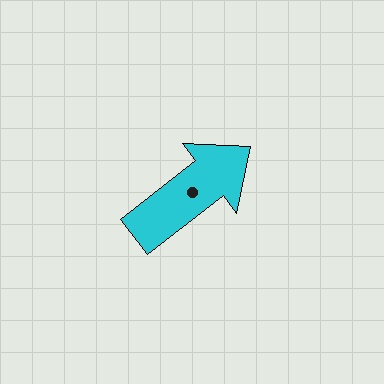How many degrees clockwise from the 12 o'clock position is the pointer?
Approximately 52 degrees.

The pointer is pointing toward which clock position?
Roughly 2 o'clock.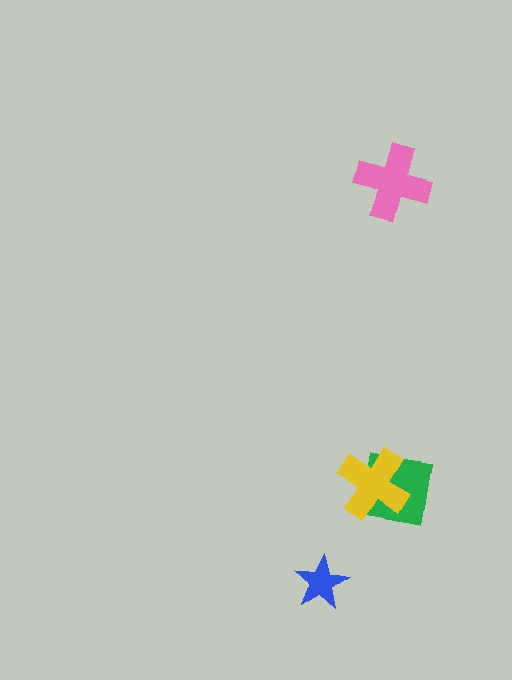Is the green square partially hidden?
Yes, it is partially covered by another shape.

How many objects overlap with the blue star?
0 objects overlap with the blue star.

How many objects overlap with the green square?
1 object overlaps with the green square.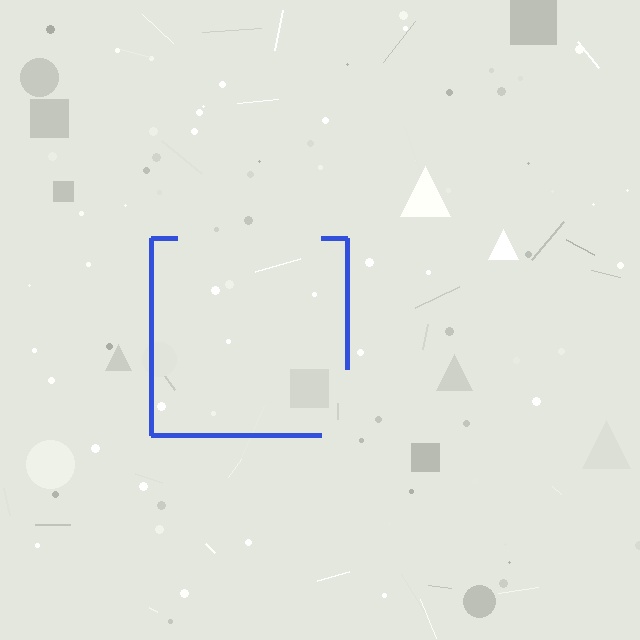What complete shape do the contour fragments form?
The contour fragments form a square.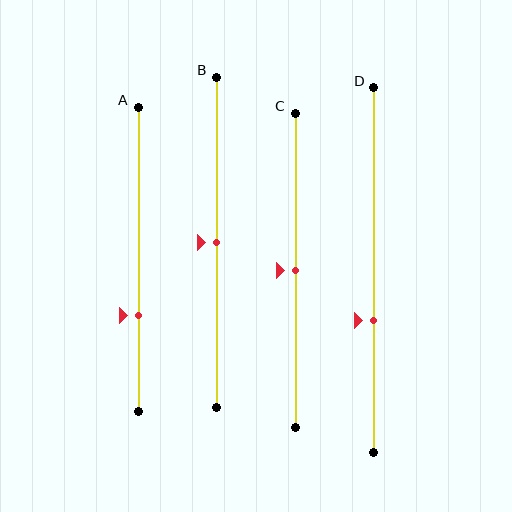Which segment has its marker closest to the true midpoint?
Segment B has its marker closest to the true midpoint.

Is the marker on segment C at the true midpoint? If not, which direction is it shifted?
Yes, the marker on segment C is at the true midpoint.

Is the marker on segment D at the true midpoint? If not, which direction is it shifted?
No, the marker on segment D is shifted downward by about 14% of the segment length.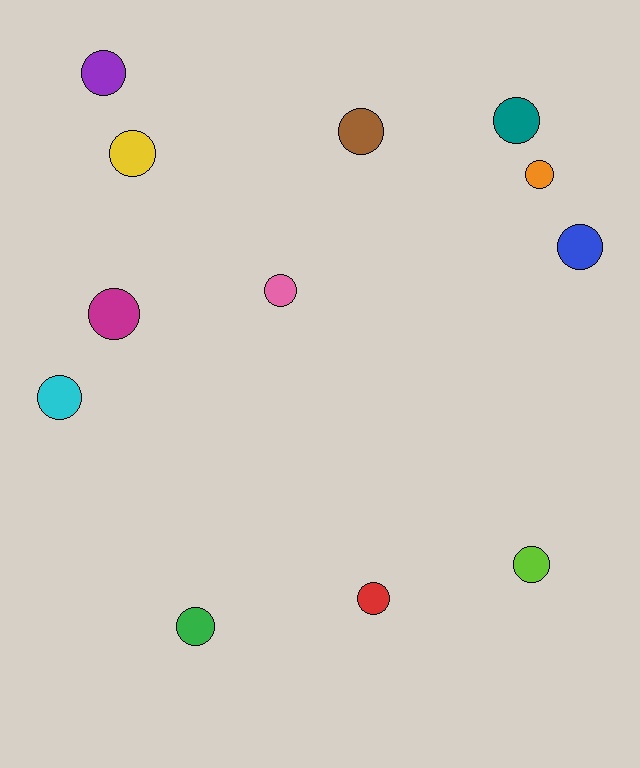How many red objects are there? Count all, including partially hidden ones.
There is 1 red object.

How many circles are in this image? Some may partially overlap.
There are 12 circles.